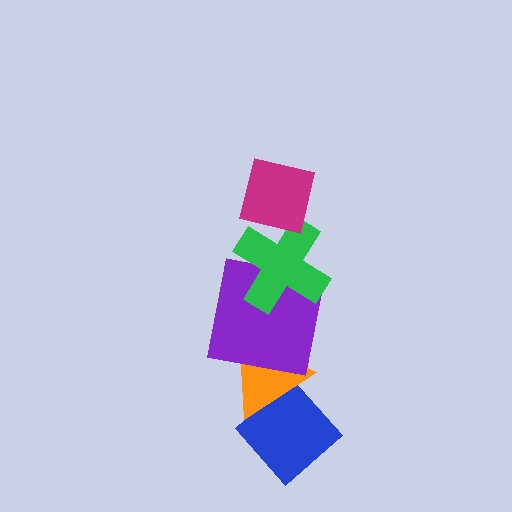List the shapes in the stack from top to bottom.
From top to bottom: the magenta square, the green cross, the purple square, the orange triangle, the blue diamond.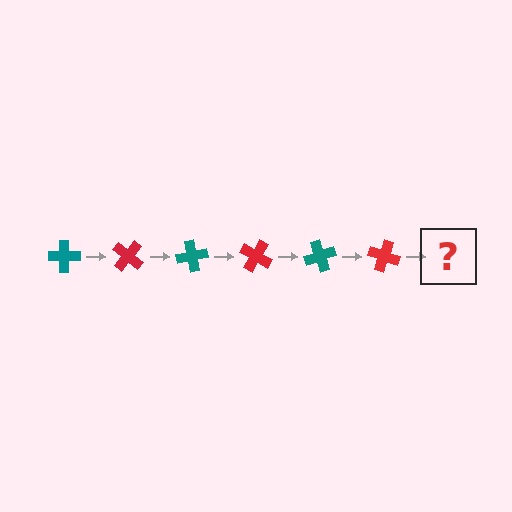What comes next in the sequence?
The next element should be a teal cross, rotated 240 degrees from the start.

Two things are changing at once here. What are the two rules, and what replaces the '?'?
The two rules are that it rotates 40 degrees each step and the color cycles through teal and red. The '?' should be a teal cross, rotated 240 degrees from the start.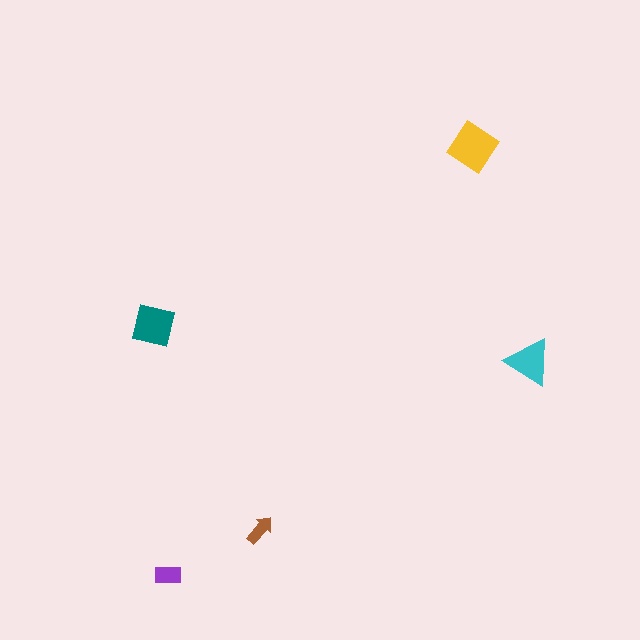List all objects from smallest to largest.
The brown arrow, the purple rectangle, the cyan triangle, the teal square, the yellow diamond.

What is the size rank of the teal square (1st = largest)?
2nd.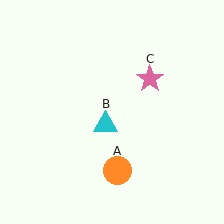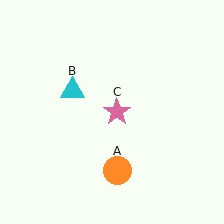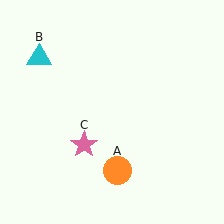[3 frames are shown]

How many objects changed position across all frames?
2 objects changed position: cyan triangle (object B), pink star (object C).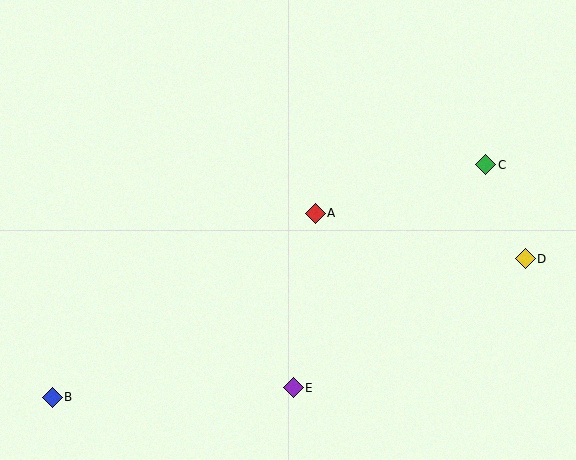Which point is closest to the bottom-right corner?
Point D is closest to the bottom-right corner.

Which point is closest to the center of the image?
Point A at (315, 213) is closest to the center.